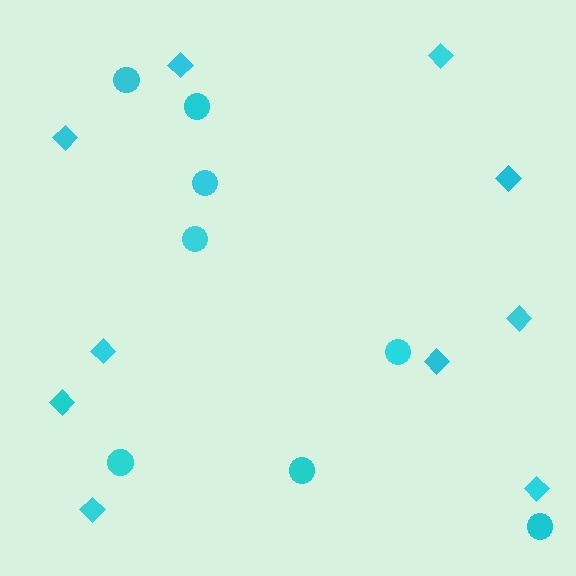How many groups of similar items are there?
There are 2 groups: one group of diamonds (10) and one group of circles (8).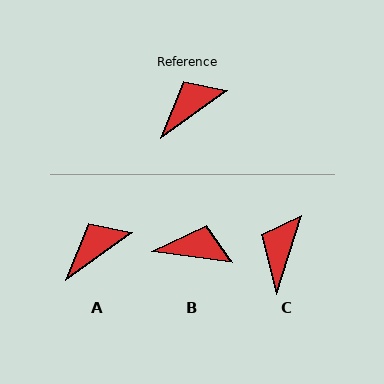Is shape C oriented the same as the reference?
No, it is off by about 37 degrees.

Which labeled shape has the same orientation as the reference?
A.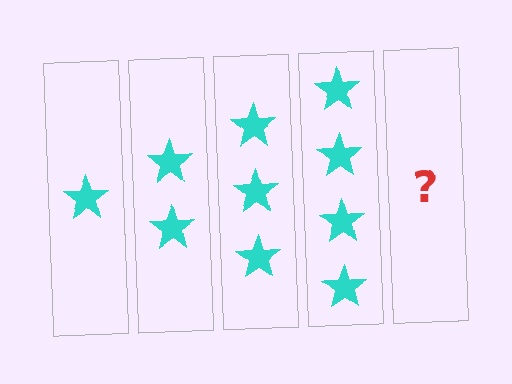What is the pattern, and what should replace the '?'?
The pattern is that each step adds one more star. The '?' should be 5 stars.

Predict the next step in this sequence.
The next step is 5 stars.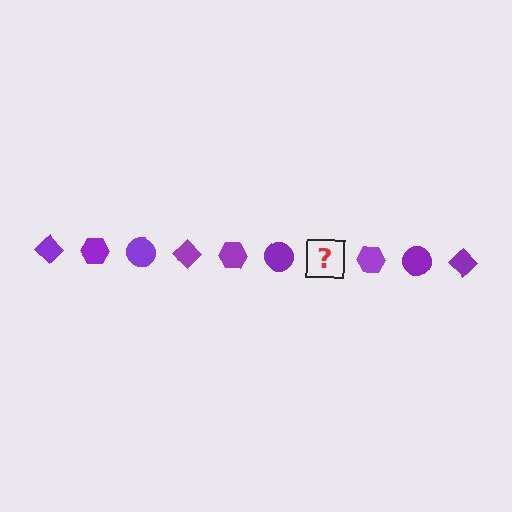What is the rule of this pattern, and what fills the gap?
The rule is that the pattern cycles through diamond, hexagon, circle shapes in purple. The gap should be filled with a purple diamond.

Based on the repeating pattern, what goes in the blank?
The blank should be a purple diamond.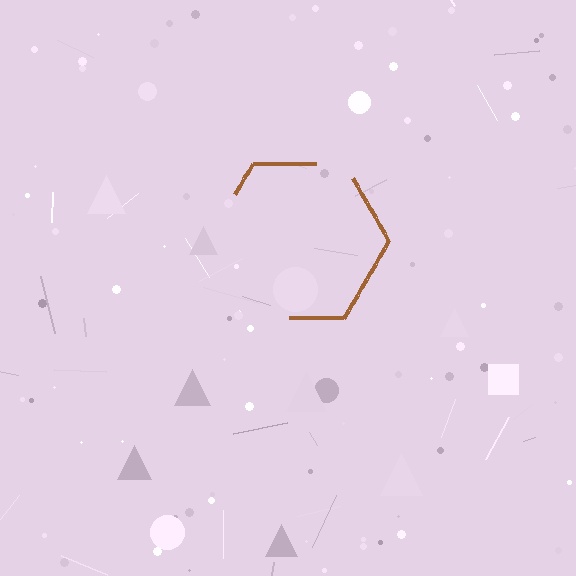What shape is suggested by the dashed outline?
The dashed outline suggests a hexagon.